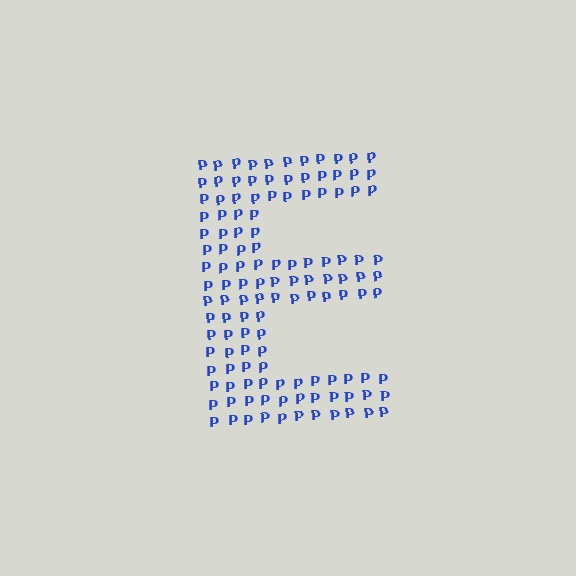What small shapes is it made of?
It is made of small letter P's.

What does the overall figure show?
The overall figure shows the letter E.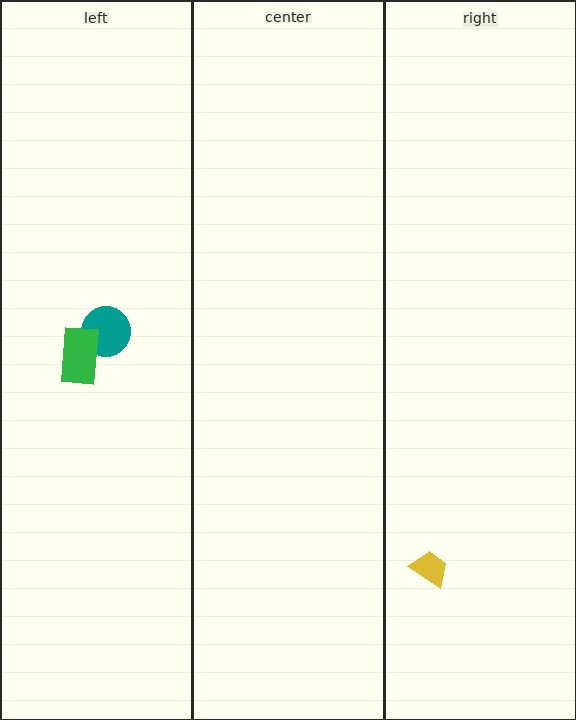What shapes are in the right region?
The yellow trapezoid.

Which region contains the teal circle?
The left region.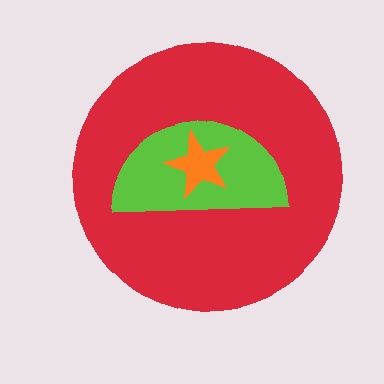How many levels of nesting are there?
3.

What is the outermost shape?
The red circle.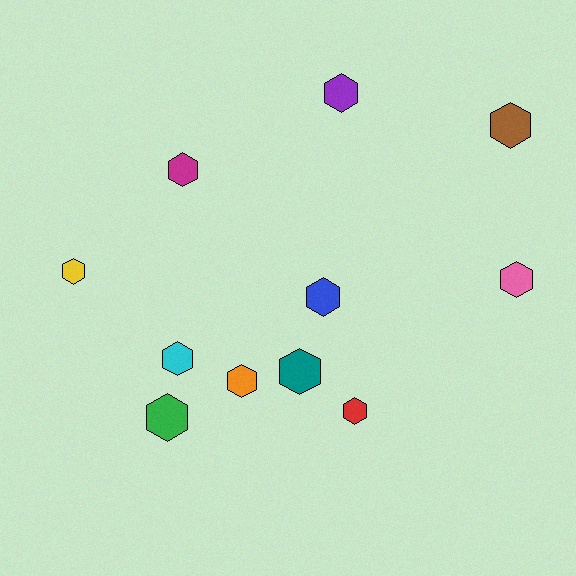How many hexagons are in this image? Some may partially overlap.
There are 11 hexagons.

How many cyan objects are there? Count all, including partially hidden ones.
There is 1 cyan object.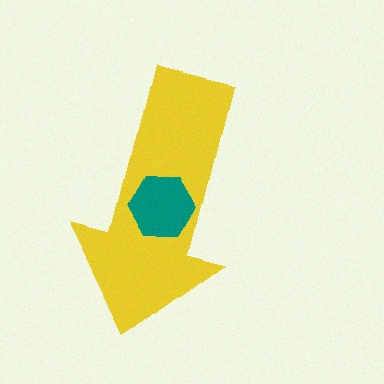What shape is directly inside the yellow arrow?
The teal hexagon.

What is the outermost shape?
The yellow arrow.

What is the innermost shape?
The teal hexagon.